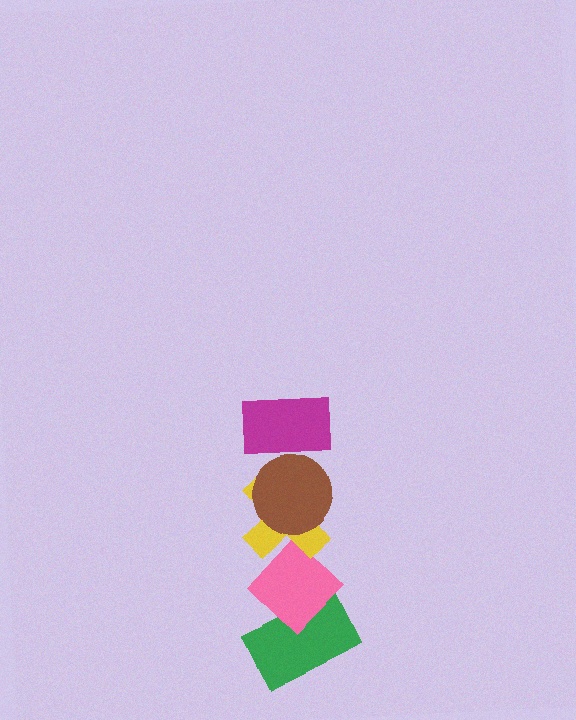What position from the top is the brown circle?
The brown circle is 2nd from the top.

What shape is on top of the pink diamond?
The yellow cross is on top of the pink diamond.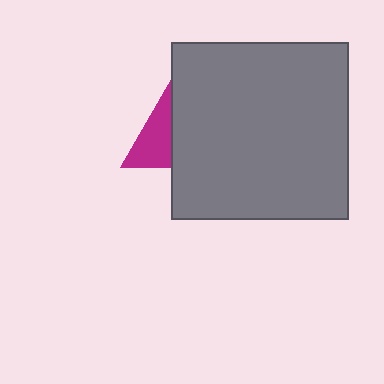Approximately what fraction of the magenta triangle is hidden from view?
Roughly 52% of the magenta triangle is hidden behind the gray square.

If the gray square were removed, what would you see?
You would see the complete magenta triangle.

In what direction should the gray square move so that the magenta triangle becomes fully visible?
The gray square should move right. That is the shortest direction to clear the overlap and leave the magenta triangle fully visible.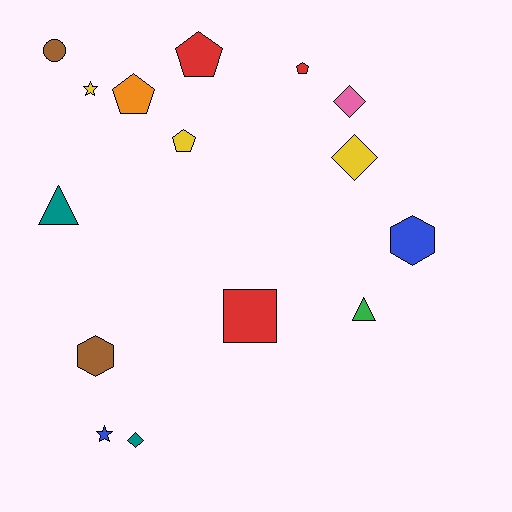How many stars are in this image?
There are 2 stars.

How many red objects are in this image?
There are 3 red objects.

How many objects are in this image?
There are 15 objects.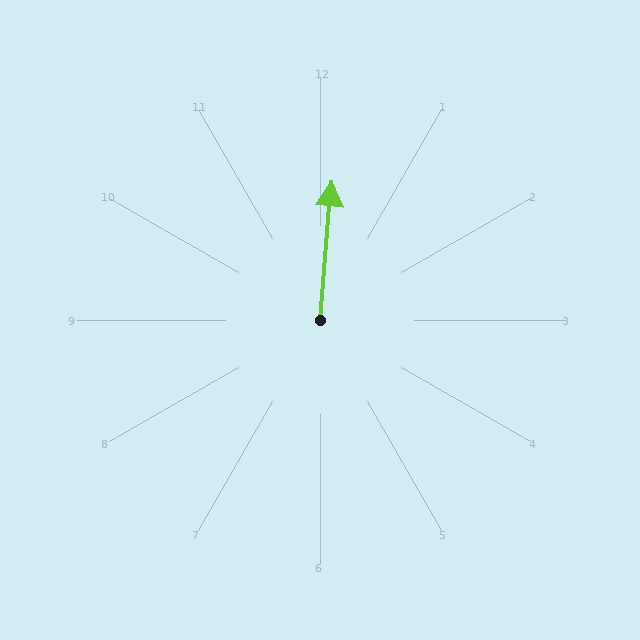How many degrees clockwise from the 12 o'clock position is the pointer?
Approximately 5 degrees.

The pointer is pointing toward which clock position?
Roughly 12 o'clock.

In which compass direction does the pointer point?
North.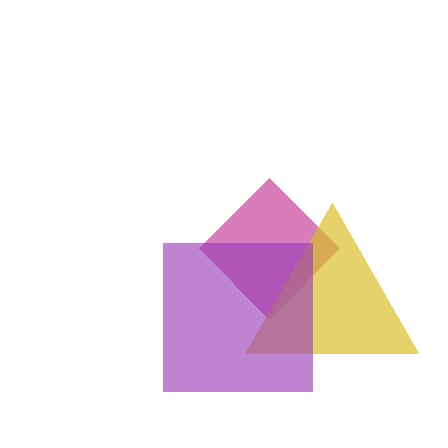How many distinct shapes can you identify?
There are 3 distinct shapes: a magenta diamond, a yellow triangle, a purple square.